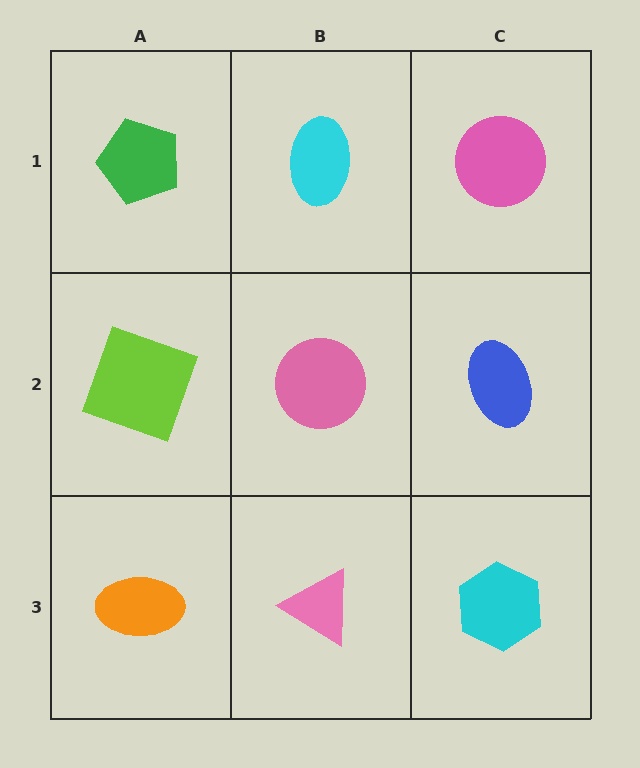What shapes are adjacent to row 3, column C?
A blue ellipse (row 2, column C), a pink triangle (row 3, column B).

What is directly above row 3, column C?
A blue ellipse.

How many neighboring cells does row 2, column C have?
3.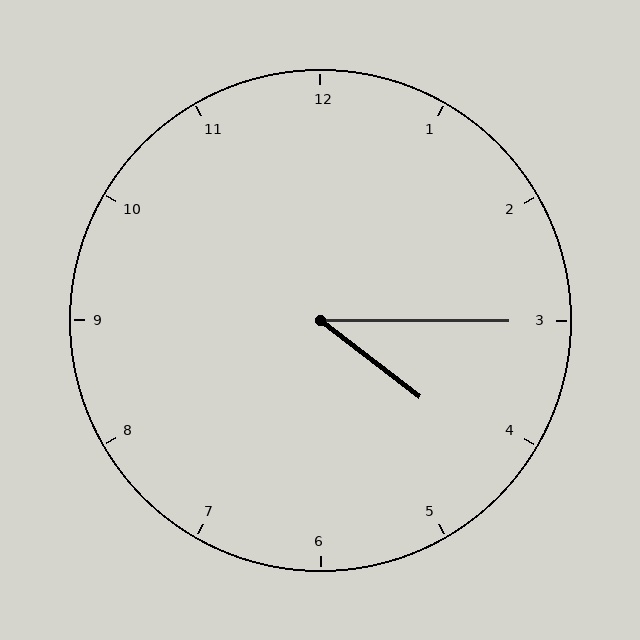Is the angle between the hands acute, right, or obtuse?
It is acute.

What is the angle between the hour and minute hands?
Approximately 38 degrees.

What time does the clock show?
4:15.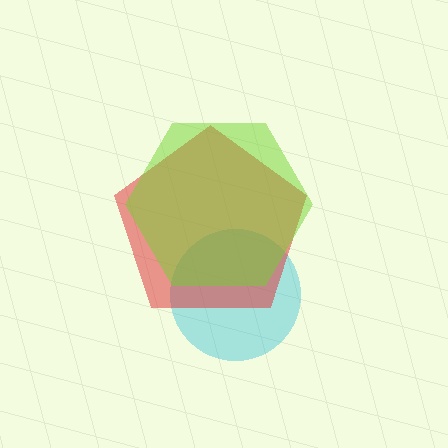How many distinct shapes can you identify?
There are 3 distinct shapes: a cyan circle, a red pentagon, a lime hexagon.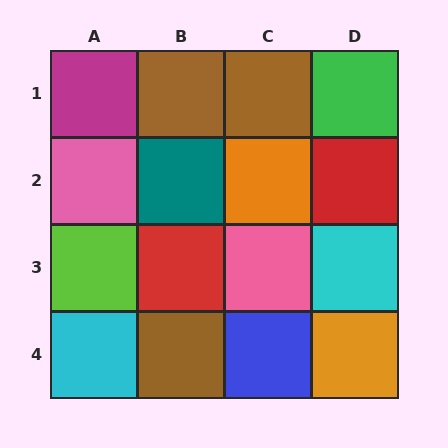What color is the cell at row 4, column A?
Cyan.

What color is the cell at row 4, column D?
Orange.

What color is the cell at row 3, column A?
Lime.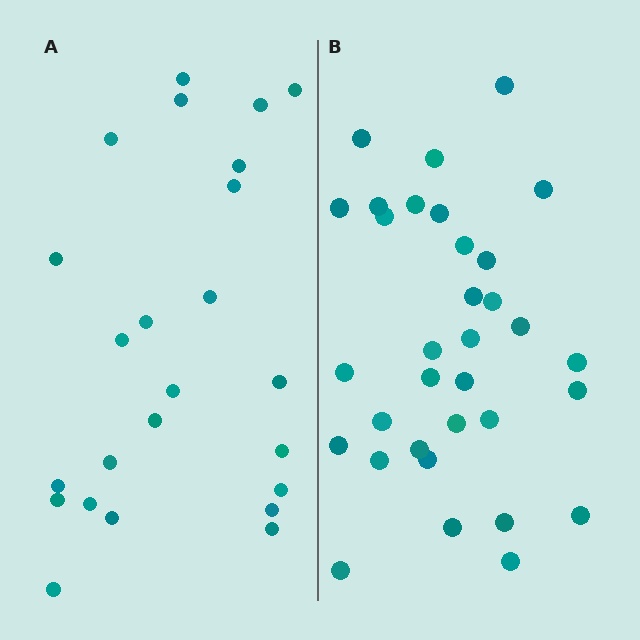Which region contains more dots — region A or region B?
Region B (the right region) has more dots.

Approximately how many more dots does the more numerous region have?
Region B has roughly 8 or so more dots than region A.